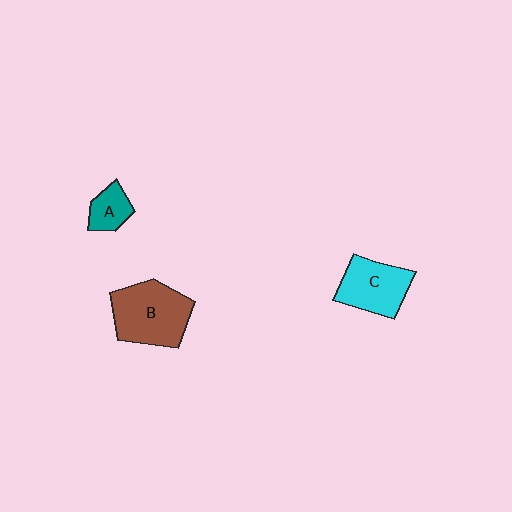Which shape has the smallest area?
Shape A (teal).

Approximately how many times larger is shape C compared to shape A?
Approximately 2.1 times.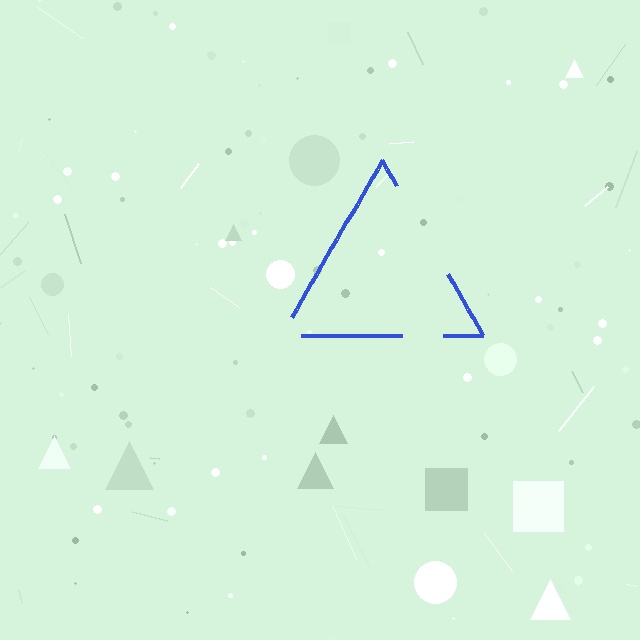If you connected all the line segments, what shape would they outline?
They would outline a triangle.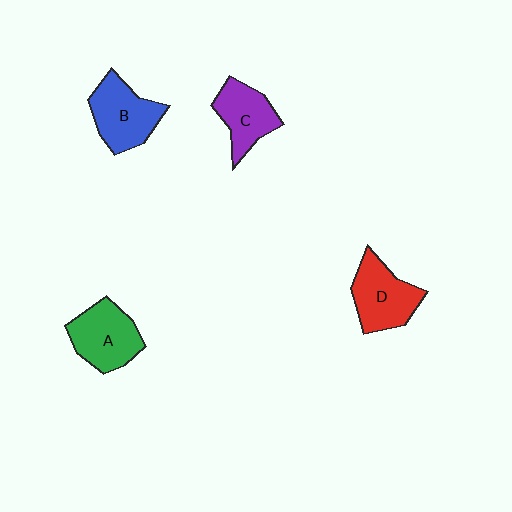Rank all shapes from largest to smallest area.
From largest to smallest: B (blue), A (green), D (red), C (purple).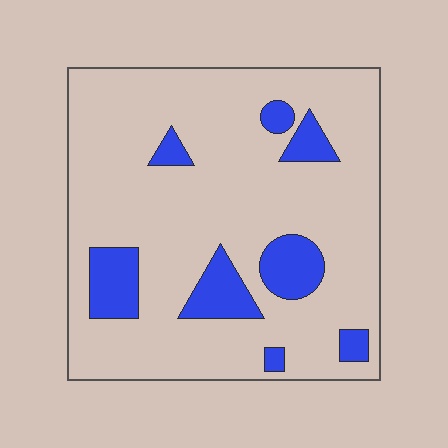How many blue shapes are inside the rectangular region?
8.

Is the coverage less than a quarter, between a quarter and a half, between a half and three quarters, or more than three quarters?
Less than a quarter.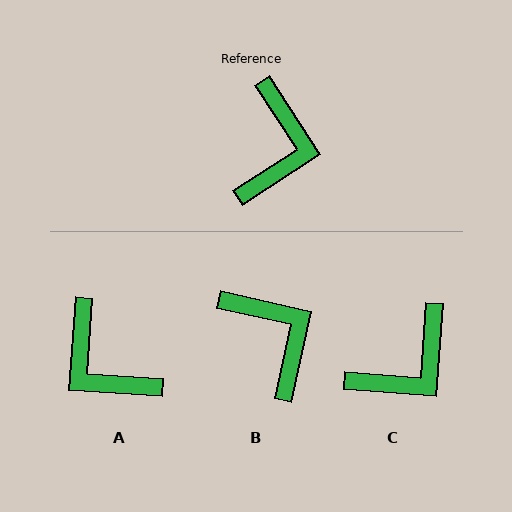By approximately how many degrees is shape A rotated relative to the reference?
Approximately 127 degrees clockwise.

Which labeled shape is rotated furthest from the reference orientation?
A, about 127 degrees away.